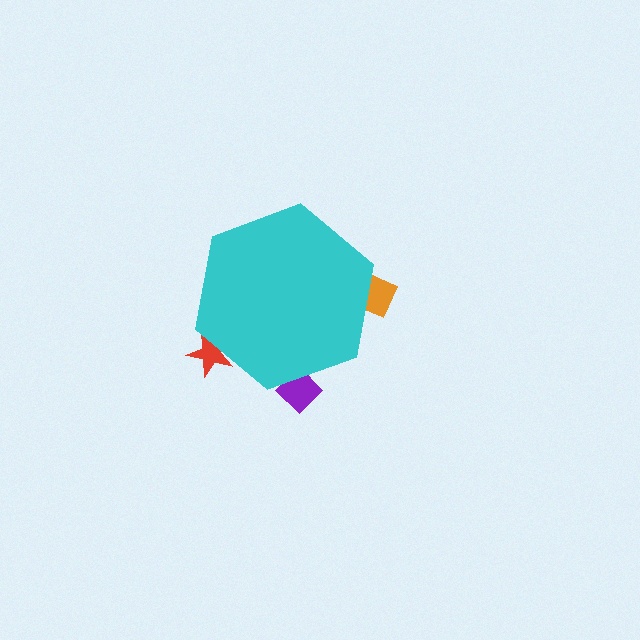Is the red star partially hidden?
Yes, the red star is partially hidden behind the cyan hexagon.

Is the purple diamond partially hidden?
Yes, the purple diamond is partially hidden behind the cyan hexagon.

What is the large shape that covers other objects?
A cyan hexagon.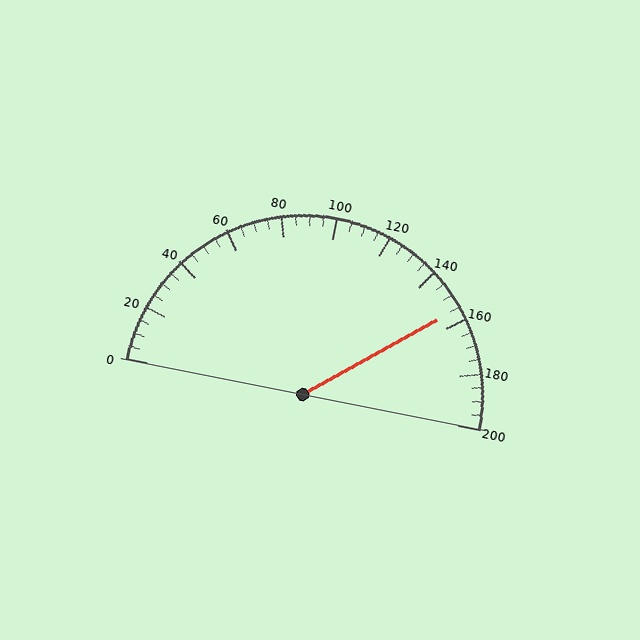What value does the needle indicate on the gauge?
The needle indicates approximately 155.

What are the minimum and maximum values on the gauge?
The gauge ranges from 0 to 200.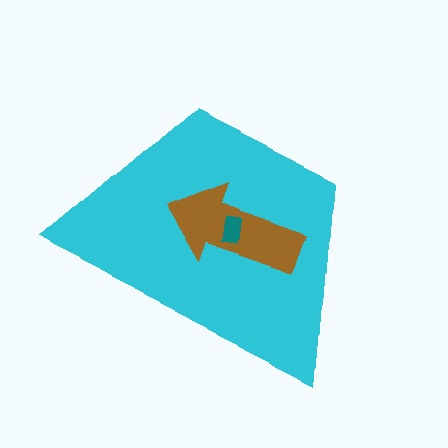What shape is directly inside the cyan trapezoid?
The brown arrow.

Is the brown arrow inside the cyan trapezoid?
Yes.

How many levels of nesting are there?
3.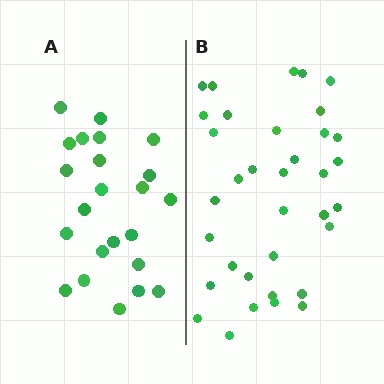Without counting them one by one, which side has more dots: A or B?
Region B (the right region) has more dots.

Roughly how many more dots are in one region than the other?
Region B has roughly 12 or so more dots than region A.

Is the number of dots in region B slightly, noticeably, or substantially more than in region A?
Region B has substantially more. The ratio is roughly 1.5 to 1.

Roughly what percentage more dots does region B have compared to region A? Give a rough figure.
About 50% more.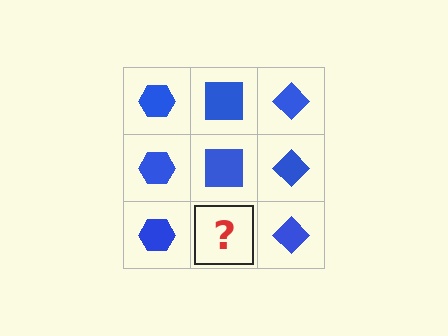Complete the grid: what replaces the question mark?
The question mark should be replaced with a blue square.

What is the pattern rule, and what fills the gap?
The rule is that each column has a consistent shape. The gap should be filled with a blue square.